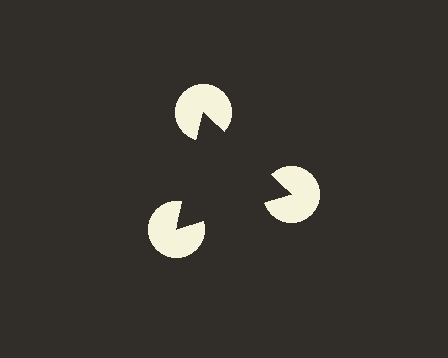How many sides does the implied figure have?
3 sides.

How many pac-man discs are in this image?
There are 3 — one at each vertex of the illusory triangle.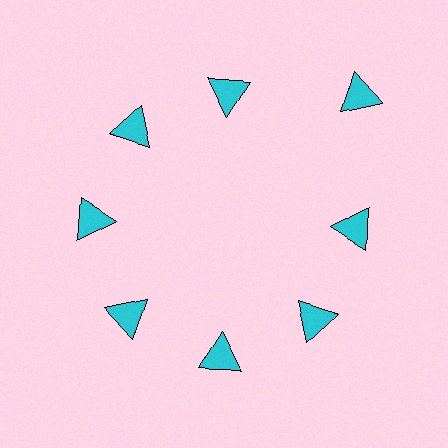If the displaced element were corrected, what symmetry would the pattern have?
It would have 8-fold rotational symmetry — the pattern would map onto itself every 45 degrees.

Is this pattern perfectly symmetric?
No. The 8 cyan triangles are arranged in a ring, but one element near the 2 o'clock position is pushed outward from the center, breaking the 8-fold rotational symmetry.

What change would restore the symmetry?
The symmetry would be restored by moving it inward, back onto the ring so that all 8 triangles sit at equal angles and equal distance from the center.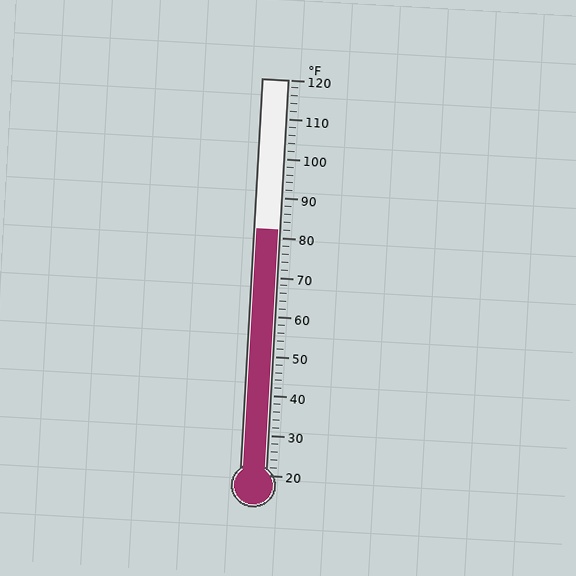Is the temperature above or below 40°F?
The temperature is above 40°F.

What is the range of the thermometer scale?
The thermometer scale ranges from 20°F to 120°F.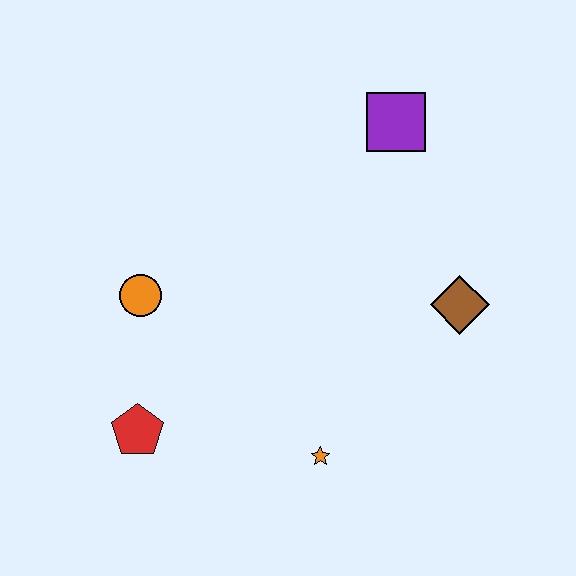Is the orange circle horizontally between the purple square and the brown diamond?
No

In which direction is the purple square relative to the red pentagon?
The purple square is above the red pentagon.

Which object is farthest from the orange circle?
The brown diamond is farthest from the orange circle.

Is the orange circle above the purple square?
No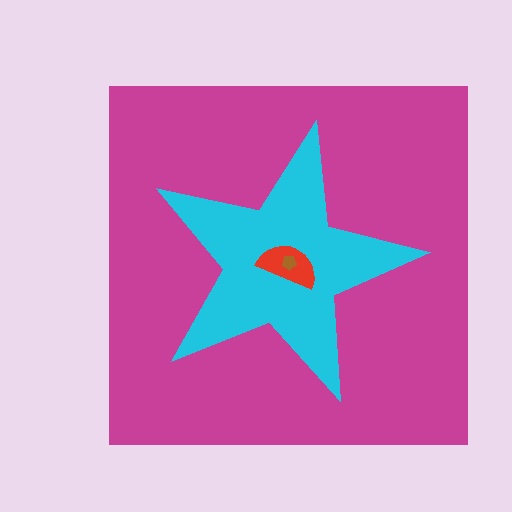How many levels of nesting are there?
4.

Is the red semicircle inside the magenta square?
Yes.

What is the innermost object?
The brown pentagon.